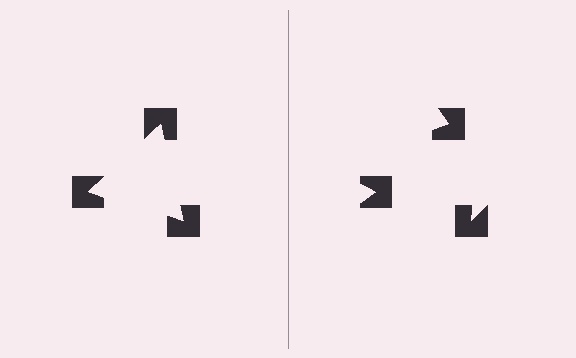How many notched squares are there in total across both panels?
6 — 3 on each side.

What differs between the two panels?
The notched squares are positioned identically on both sides; only the wedge orientations differ. On the left they align to a triangle; on the right they are misaligned.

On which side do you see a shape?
An illusory triangle appears on the left side. On the right side the wedge cuts are rotated, so no coherent shape forms.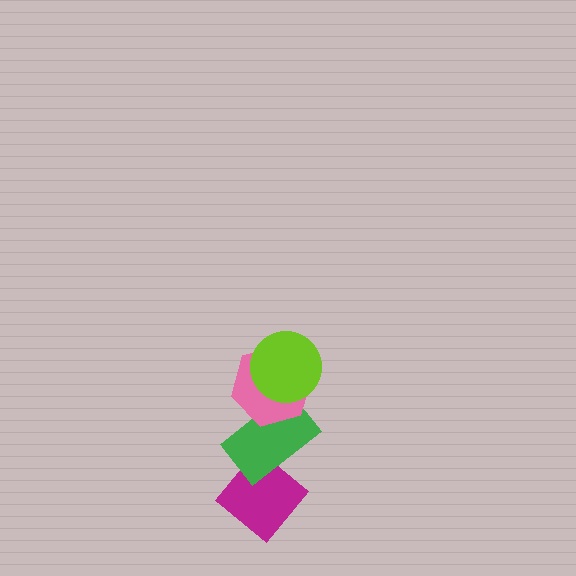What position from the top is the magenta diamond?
The magenta diamond is 4th from the top.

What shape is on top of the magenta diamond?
The green rectangle is on top of the magenta diamond.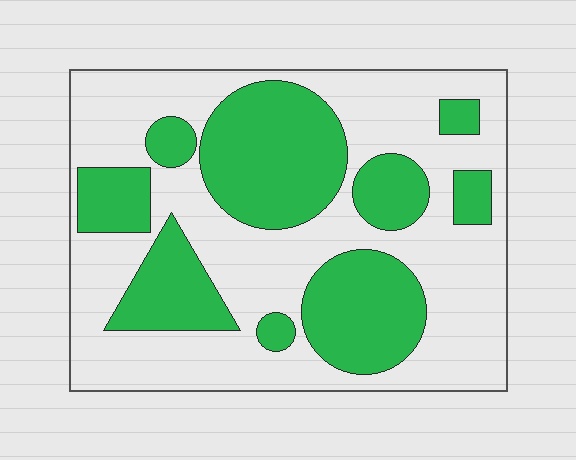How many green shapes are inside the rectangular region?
9.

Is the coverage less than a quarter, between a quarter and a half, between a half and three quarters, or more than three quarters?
Between a quarter and a half.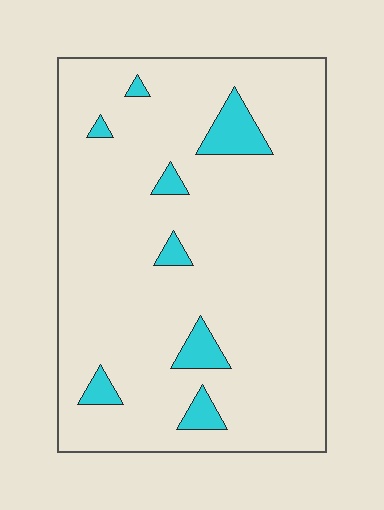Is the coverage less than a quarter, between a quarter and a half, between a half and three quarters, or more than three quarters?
Less than a quarter.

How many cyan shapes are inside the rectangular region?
8.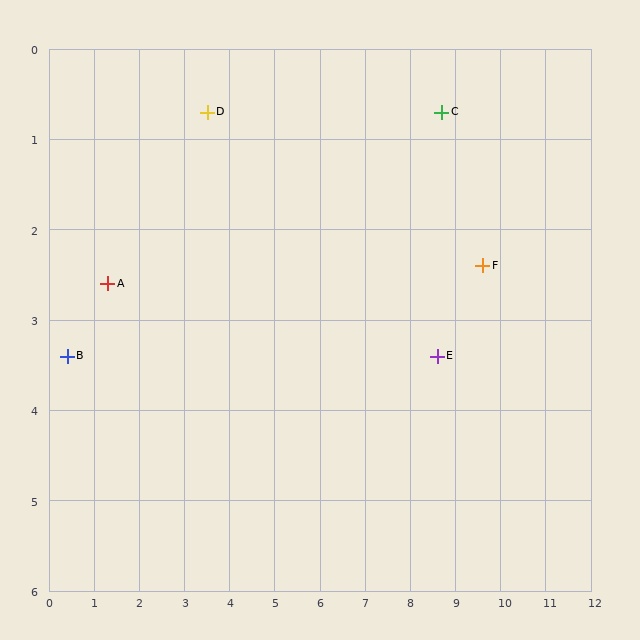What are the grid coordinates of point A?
Point A is at approximately (1.3, 2.6).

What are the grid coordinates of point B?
Point B is at approximately (0.4, 3.4).